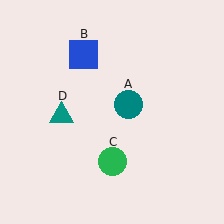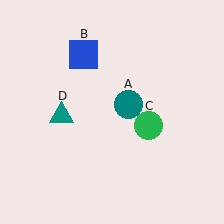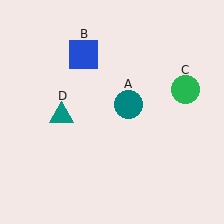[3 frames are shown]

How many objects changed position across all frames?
1 object changed position: green circle (object C).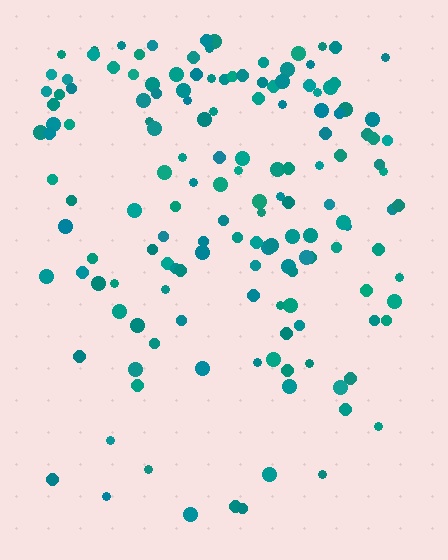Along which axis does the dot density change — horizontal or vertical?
Vertical.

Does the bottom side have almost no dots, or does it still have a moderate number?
Still a moderate number, just noticeably fewer than the top.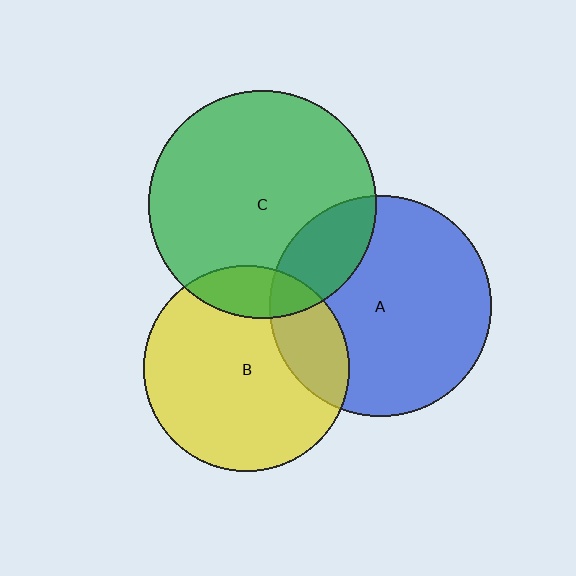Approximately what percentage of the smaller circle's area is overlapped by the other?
Approximately 20%.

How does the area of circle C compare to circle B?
Approximately 1.2 times.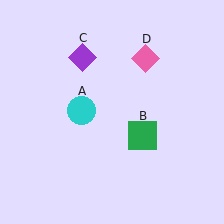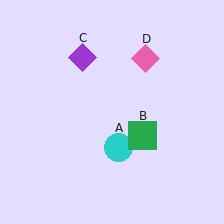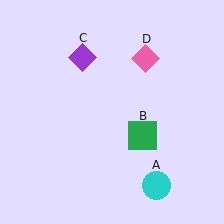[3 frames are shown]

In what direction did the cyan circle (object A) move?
The cyan circle (object A) moved down and to the right.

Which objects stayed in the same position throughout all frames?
Green square (object B) and purple diamond (object C) and pink diamond (object D) remained stationary.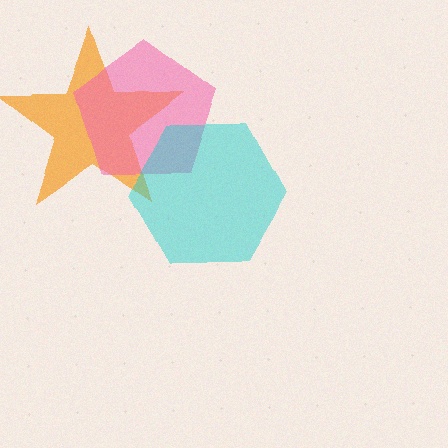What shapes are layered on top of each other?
The layered shapes are: an orange star, a pink pentagon, a cyan hexagon.